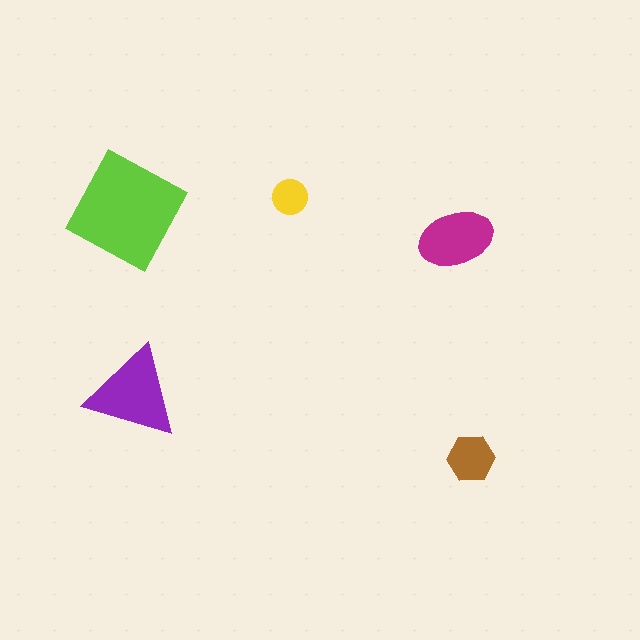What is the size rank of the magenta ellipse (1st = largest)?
3rd.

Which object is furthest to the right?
The brown hexagon is rightmost.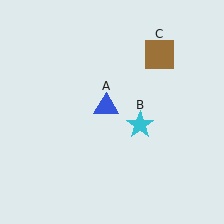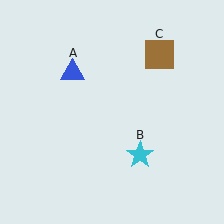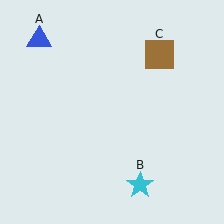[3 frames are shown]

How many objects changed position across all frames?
2 objects changed position: blue triangle (object A), cyan star (object B).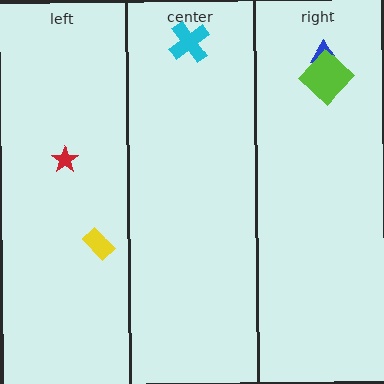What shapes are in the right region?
The blue triangle, the lime diamond.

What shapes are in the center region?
The cyan cross.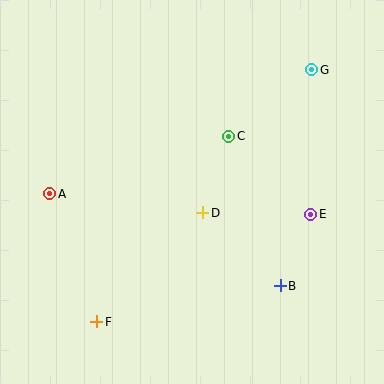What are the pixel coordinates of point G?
Point G is at (312, 70).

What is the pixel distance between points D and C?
The distance between D and C is 81 pixels.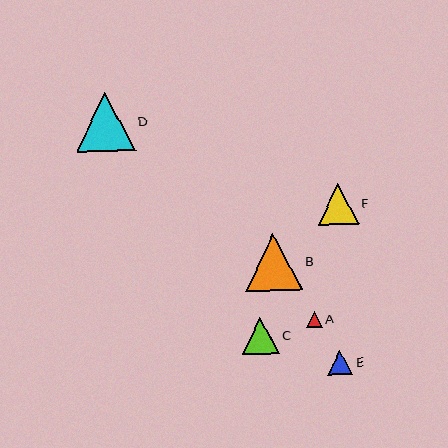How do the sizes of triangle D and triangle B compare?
Triangle D and triangle B are approximately the same size.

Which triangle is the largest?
Triangle D is the largest with a size of approximately 58 pixels.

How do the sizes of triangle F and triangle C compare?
Triangle F and triangle C are approximately the same size.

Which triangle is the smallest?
Triangle A is the smallest with a size of approximately 16 pixels.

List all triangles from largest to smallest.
From largest to smallest: D, B, F, C, E, A.